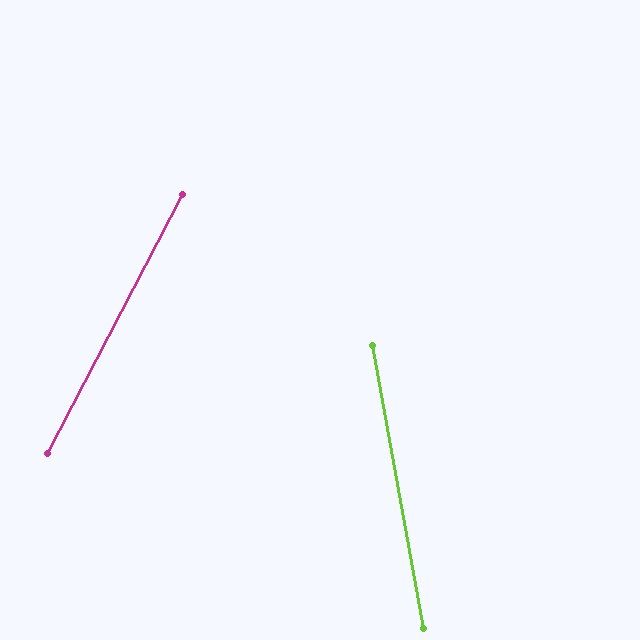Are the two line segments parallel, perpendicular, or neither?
Neither parallel nor perpendicular — they differ by about 38°.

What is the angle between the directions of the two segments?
Approximately 38 degrees.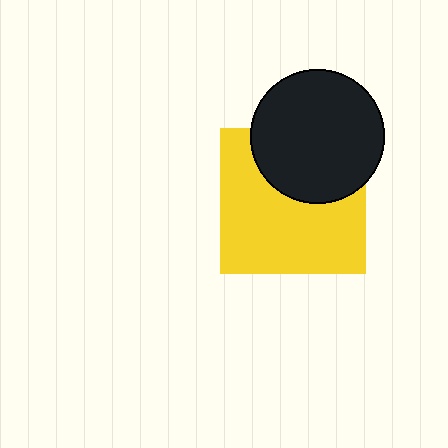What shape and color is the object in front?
The object in front is a black circle.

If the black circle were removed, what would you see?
You would see the complete yellow square.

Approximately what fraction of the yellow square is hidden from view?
Roughly 35% of the yellow square is hidden behind the black circle.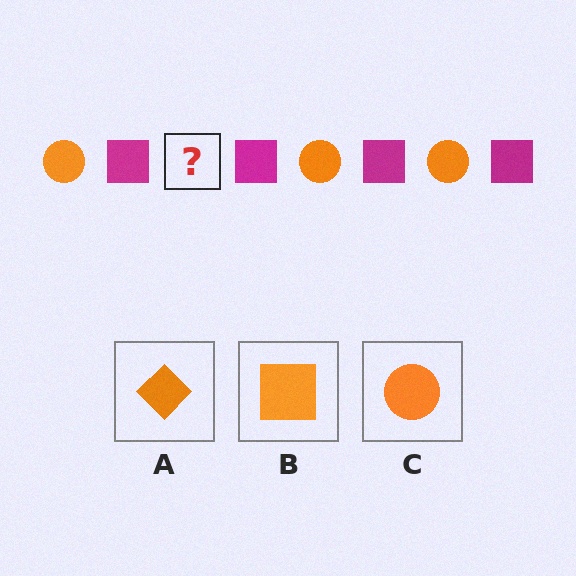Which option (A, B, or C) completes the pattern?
C.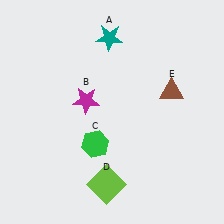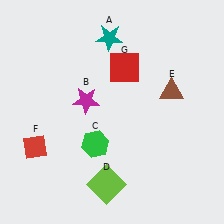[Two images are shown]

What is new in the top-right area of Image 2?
A red square (G) was added in the top-right area of Image 2.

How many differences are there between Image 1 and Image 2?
There are 2 differences between the two images.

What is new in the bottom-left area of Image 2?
A red diamond (F) was added in the bottom-left area of Image 2.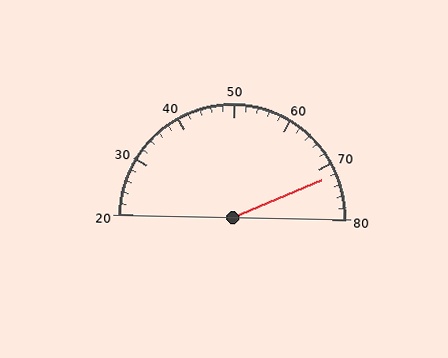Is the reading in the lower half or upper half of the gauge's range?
The reading is in the upper half of the range (20 to 80).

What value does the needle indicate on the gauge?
The needle indicates approximately 72.